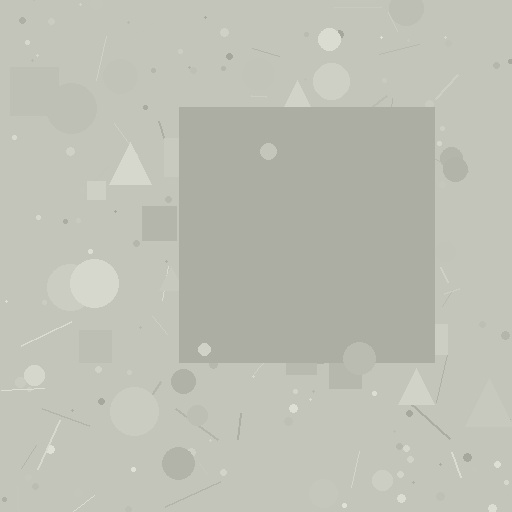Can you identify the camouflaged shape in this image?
The camouflaged shape is a square.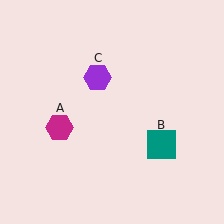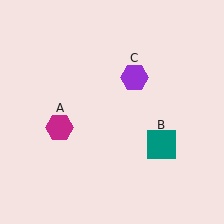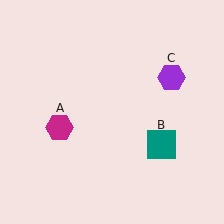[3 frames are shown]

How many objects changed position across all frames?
1 object changed position: purple hexagon (object C).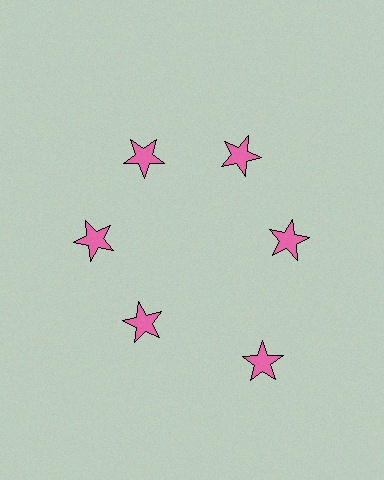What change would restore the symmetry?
The symmetry would be restored by moving it inward, back onto the ring so that all 6 stars sit at equal angles and equal distance from the center.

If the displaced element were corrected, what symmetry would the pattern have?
It would have 6-fold rotational symmetry — the pattern would map onto itself every 60 degrees.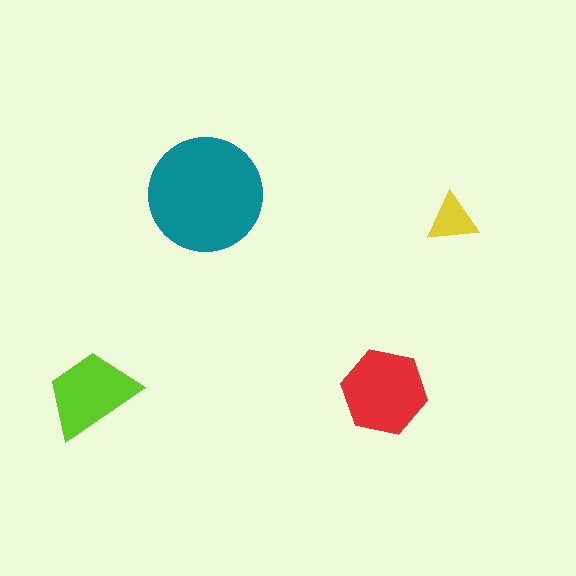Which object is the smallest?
The yellow triangle.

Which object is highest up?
The teal circle is topmost.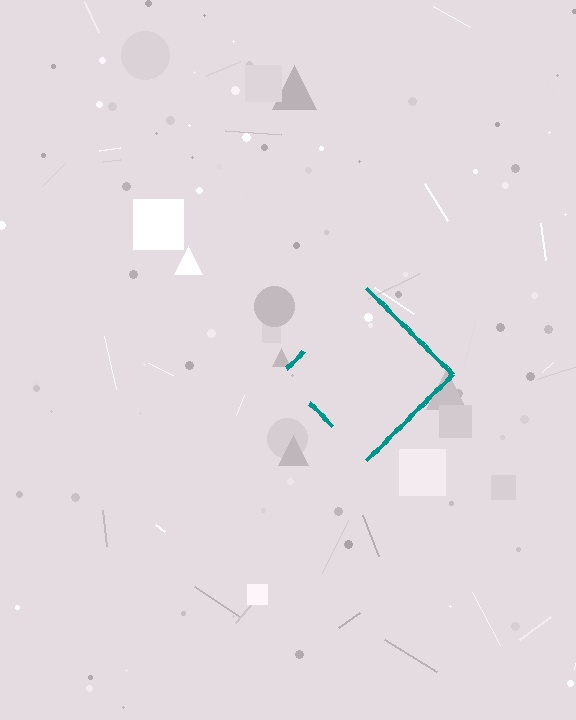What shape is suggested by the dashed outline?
The dashed outline suggests a diamond.